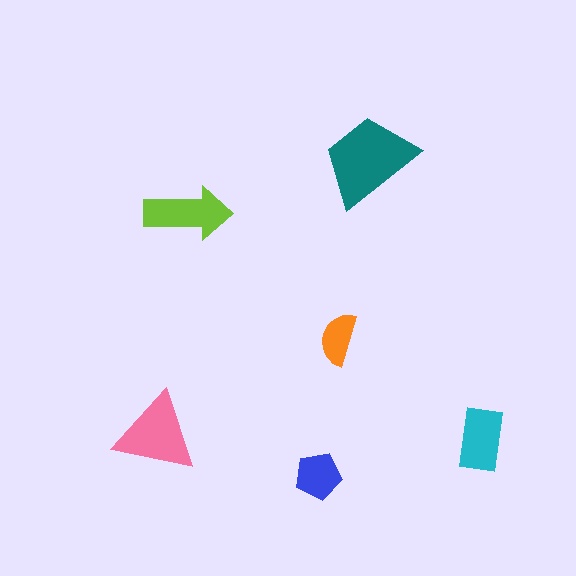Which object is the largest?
The teal trapezoid.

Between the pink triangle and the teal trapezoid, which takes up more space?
The teal trapezoid.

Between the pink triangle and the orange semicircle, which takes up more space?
The pink triangle.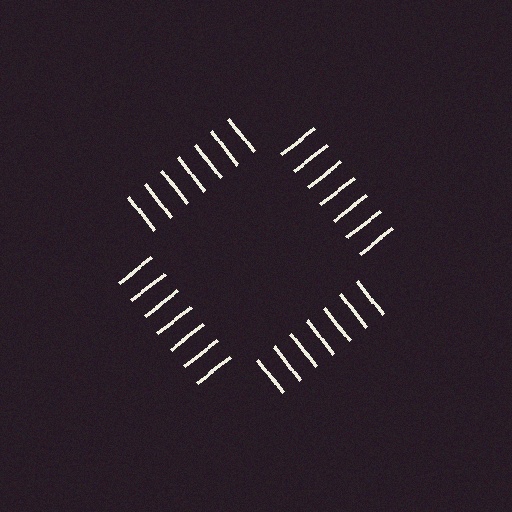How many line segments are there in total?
28 — 7 along each of the 4 edges.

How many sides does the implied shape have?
4 sides — the line-ends trace a square.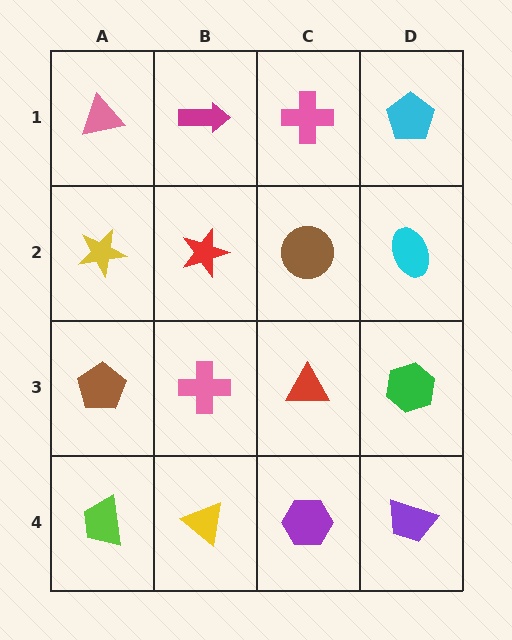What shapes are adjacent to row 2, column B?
A magenta arrow (row 1, column B), a pink cross (row 3, column B), a yellow star (row 2, column A), a brown circle (row 2, column C).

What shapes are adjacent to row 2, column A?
A pink triangle (row 1, column A), a brown pentagon (row 3, column A), a red star (row 2, column B).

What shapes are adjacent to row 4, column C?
A red triangle (row 3, column C), a yellow triangle (row 4, column B), a purple trapezoid (row 4, column D).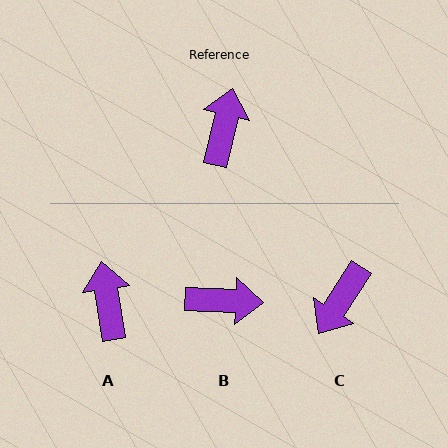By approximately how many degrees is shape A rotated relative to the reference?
Approximately 22 degrees counter-clockwise.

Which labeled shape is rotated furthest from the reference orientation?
C, about 161 degrees away.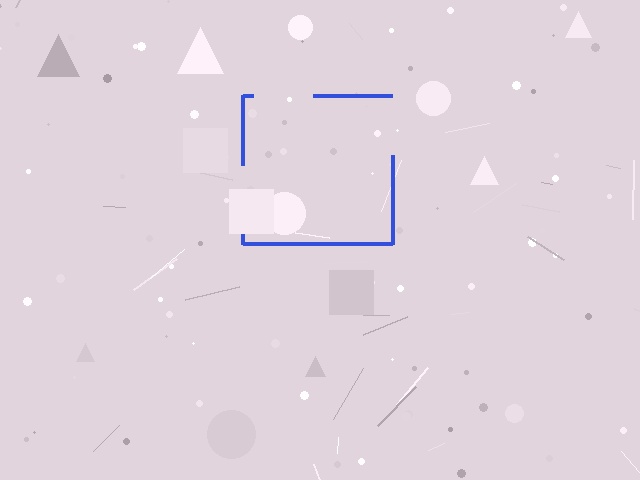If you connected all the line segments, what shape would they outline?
They would outline a square.